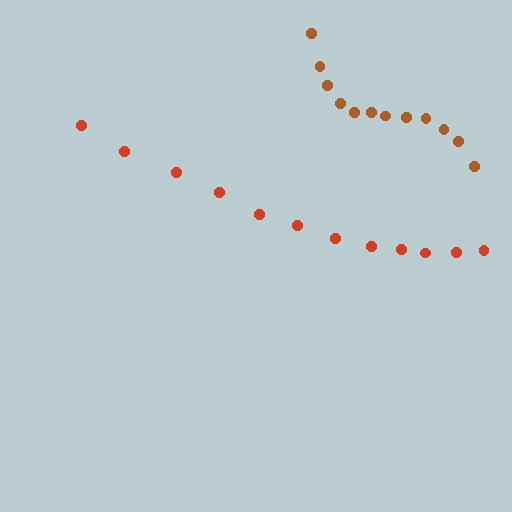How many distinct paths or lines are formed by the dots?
There are 2 distinct paths.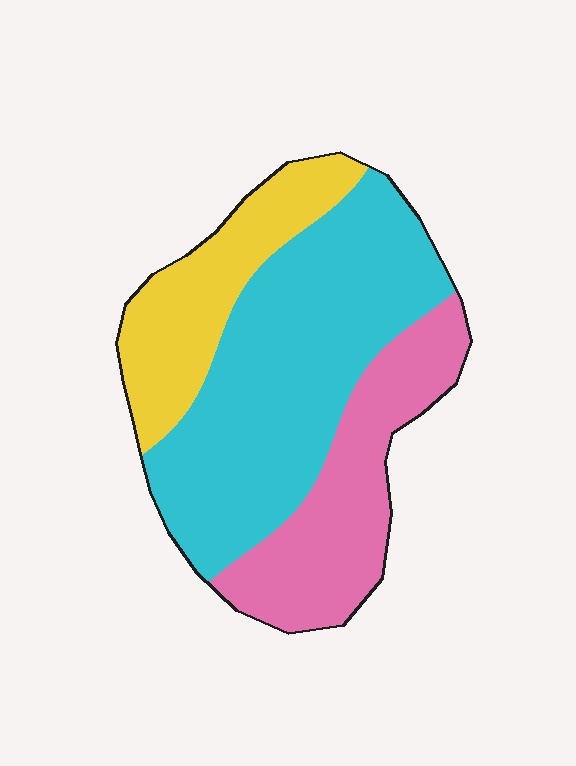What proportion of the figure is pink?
Pink covers 27% of the figure.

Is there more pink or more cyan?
Cyan.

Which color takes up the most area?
Cyan, at roughly 50%.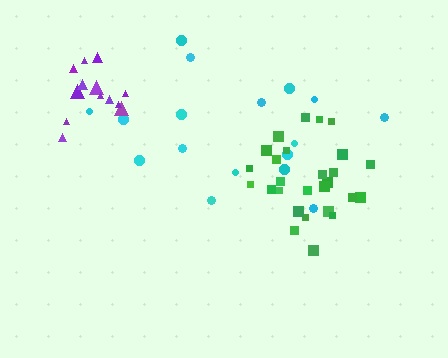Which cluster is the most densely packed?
Purple.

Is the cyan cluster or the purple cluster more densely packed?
Purple.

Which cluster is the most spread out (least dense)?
Cyan.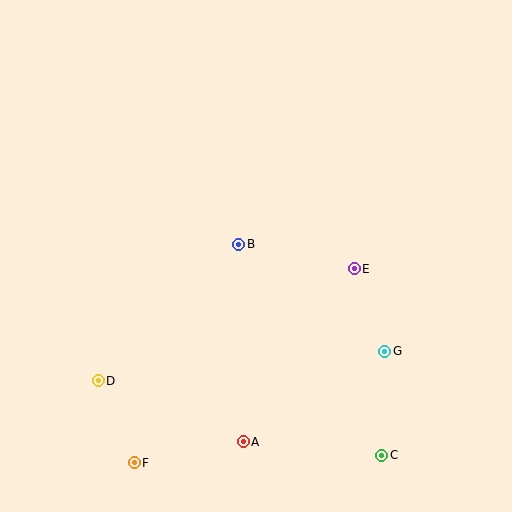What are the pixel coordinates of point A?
Point A is at (243, 442).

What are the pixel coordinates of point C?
Point C is at (382, 455).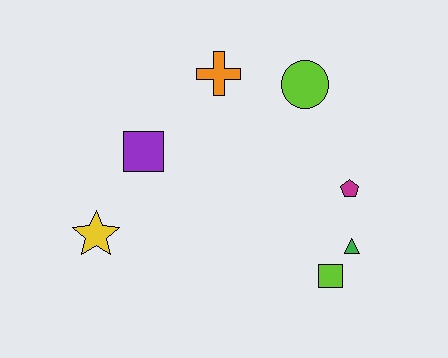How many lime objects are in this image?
There are 2 lime objects.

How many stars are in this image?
There is 1 star.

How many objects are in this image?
There are 7 objects.